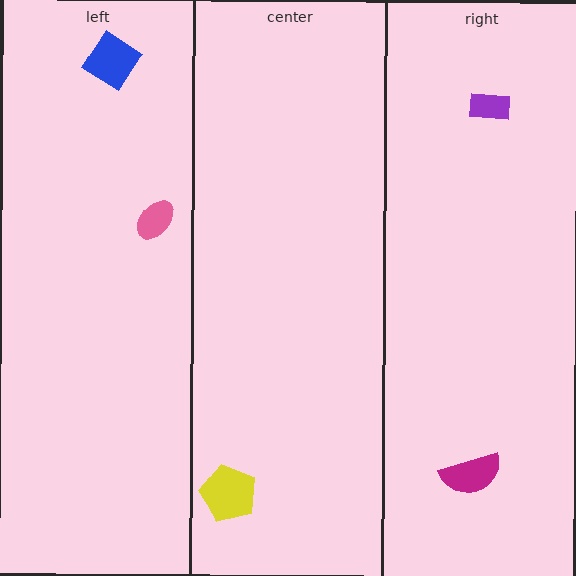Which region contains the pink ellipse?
The left region.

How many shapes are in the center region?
1.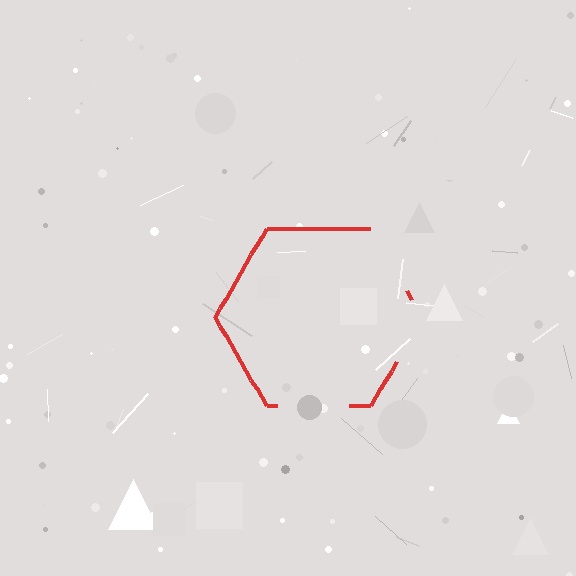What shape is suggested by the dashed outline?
The dashed outline suggests a hexagon.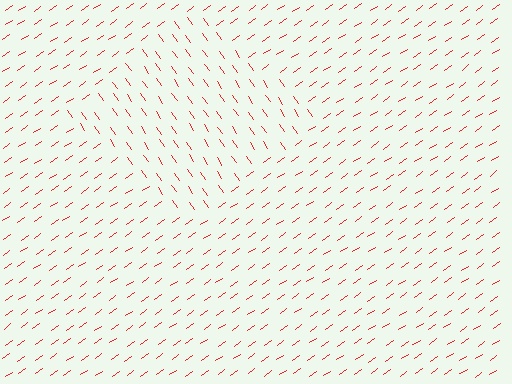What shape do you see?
I see a diamond.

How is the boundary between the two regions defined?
The boundary is defined purely by a change in line orientation (approximately 90 degrees difference). All lines are the same color and thickness.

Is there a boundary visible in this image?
Yes, there is a texture boundary formed by a change in line orientation.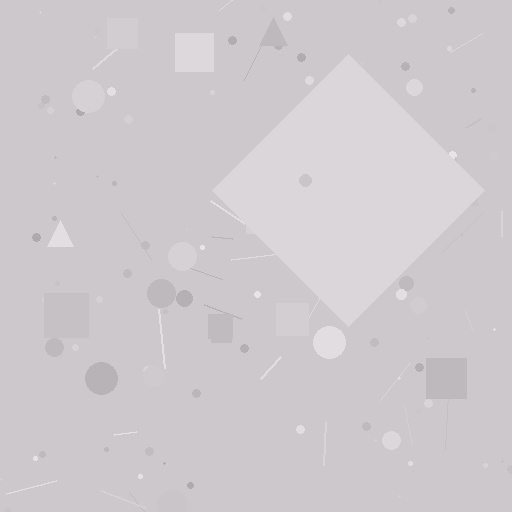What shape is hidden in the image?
A diamond is hidden in the image.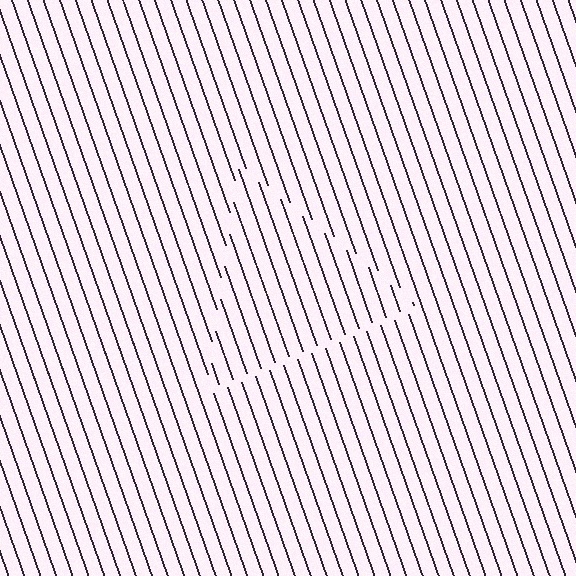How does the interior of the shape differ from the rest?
The interior of the shape contains the same grating, shifted by half a period — the contour is defined by the phase discontinuity where line-ends from the inner and outer gratings abut.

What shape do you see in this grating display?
An illusory triangle. The interior of the shape contains the same grating, shifted by half a period — the contour is defined by the phase discontinuity where line-ends from the inner and outer gratings abut.